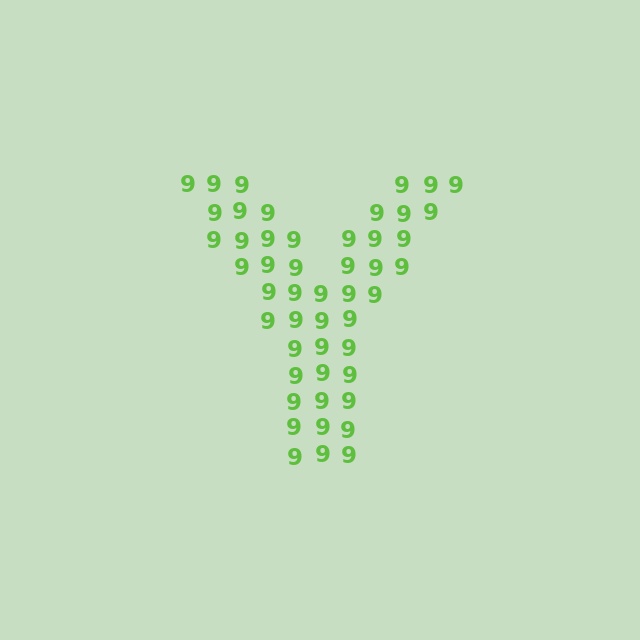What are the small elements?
The small elements are digit 9's.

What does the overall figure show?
The overall figure shows the letter Y.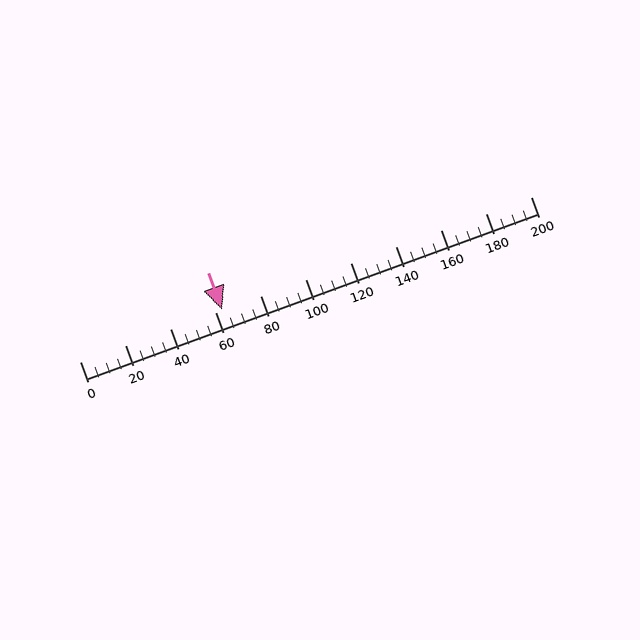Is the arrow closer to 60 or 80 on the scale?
The arrow is closer to 60.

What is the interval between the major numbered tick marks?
The major tick marks are spaced 20 units apart.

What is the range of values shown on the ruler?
The ruler shows values from 0 to 200.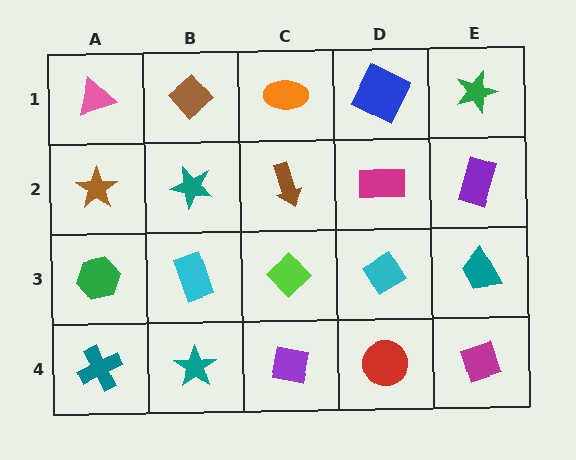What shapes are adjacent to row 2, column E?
A green star (row 1, column E), a teal trapezoid (row 3, column E), a magenta rectangle (row 2, column D).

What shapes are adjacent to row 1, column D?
A magenta rectangle (row 2, column D), an orange ellipse (row 1, column C), a green star (row 1, column E).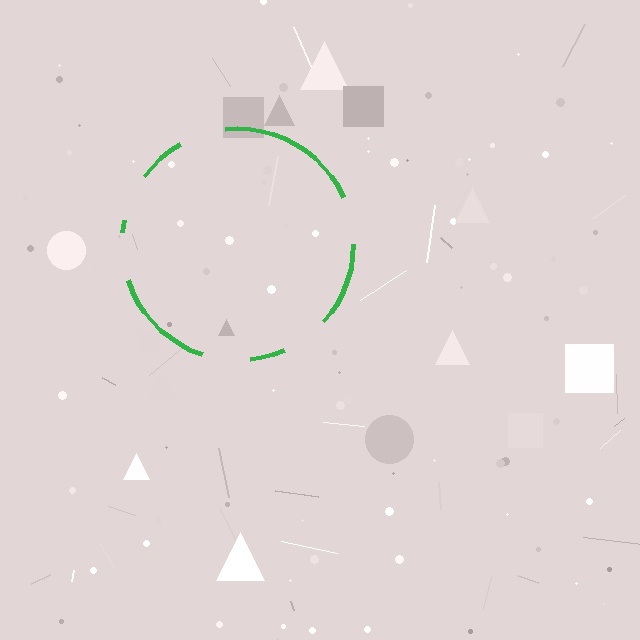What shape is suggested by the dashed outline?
The dashed outline suggests a circle.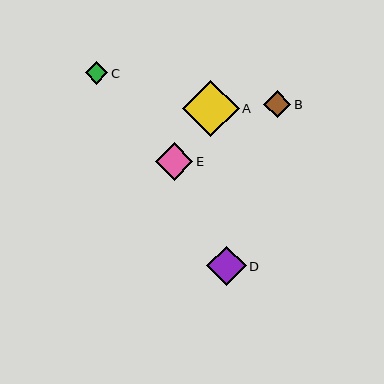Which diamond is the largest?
Diamond A is the largest with a size of approximately 57 pixels.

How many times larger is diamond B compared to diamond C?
Diamond B is approximately 1.2 times the size of diamond C.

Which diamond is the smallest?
Diamond C is the smallest with a size of approximately 22 pixels.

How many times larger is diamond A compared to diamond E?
Diamond A is approximately 1.5 times the size of diamond E.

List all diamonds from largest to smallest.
From largest to smallest: A, D, E, B, C.